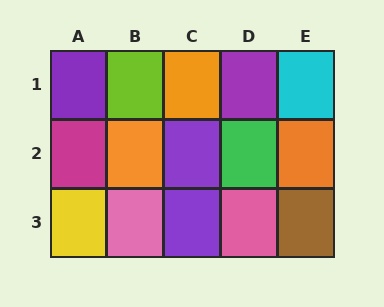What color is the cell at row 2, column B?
Orange.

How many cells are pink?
2 cells are pink.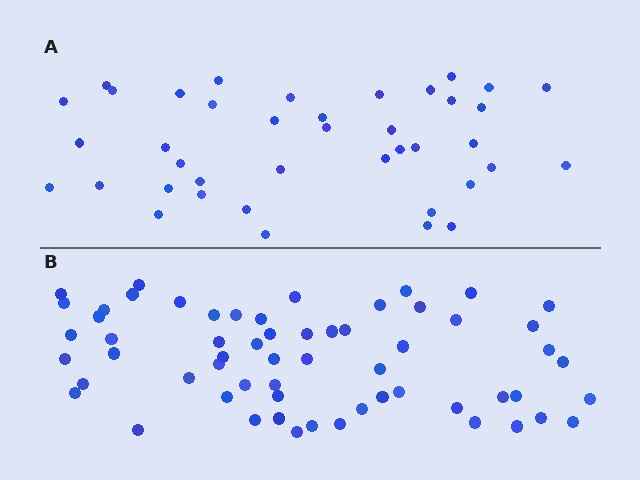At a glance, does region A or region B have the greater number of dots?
Region B (the bottom region) has more dots.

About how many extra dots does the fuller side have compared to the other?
Region B has approximately 20 more dots than region A.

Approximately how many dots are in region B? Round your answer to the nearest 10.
About 60 dots.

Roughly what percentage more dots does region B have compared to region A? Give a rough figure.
About 50% more.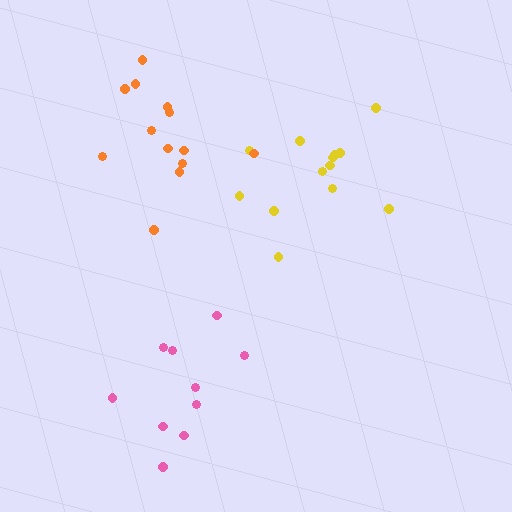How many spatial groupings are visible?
There are 3 spatial groupings.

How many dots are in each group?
Group 1: 13 dots, Group 2: 10 dots, Group 3: 13 dots (36 total).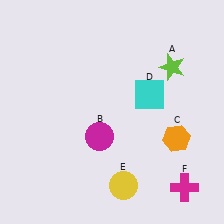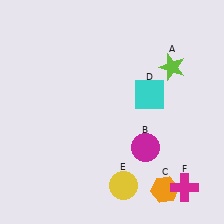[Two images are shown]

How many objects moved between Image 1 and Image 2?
2 objects moved between the two images.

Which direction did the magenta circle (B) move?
The magenta circle (B) moved right.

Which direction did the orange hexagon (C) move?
The orange hexagon (C) moved down.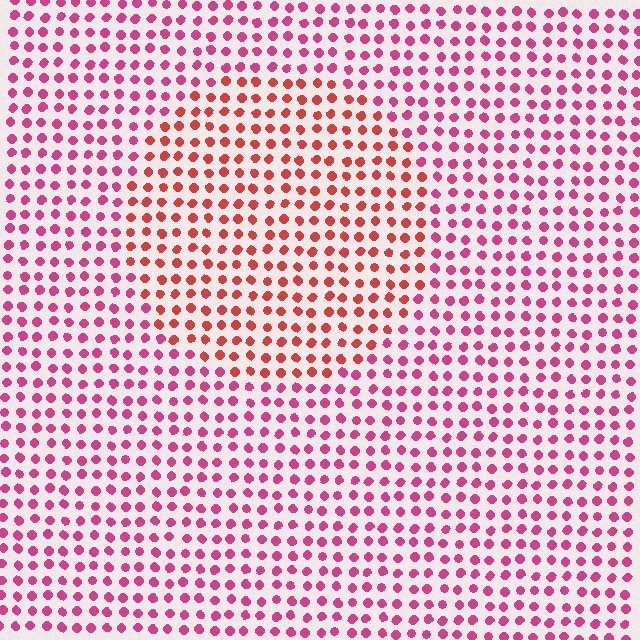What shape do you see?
I see a circle.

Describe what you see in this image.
The image is filled with small magenta elements in a uniform arrangement. A circle-shaped region is visible where the elements are tinted to a slightly different hue, forming a subtle color boundary.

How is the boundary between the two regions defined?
The boundary is defined purely by a slight shift in hue (about 31 degrees). Spacing, size, and orientation are identical on both sides.